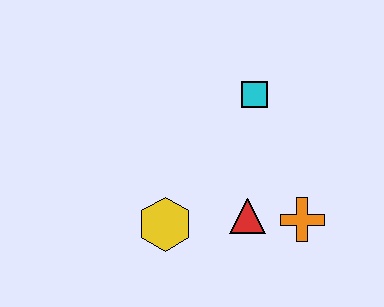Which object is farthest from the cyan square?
The yellow hexagon is farthest from the cyan square.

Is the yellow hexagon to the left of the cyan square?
Yes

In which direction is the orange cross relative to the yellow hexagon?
The orange cross is to the right of the yellow hexagon.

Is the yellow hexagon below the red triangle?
Yes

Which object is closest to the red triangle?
The orange cross is closest to the red triangle.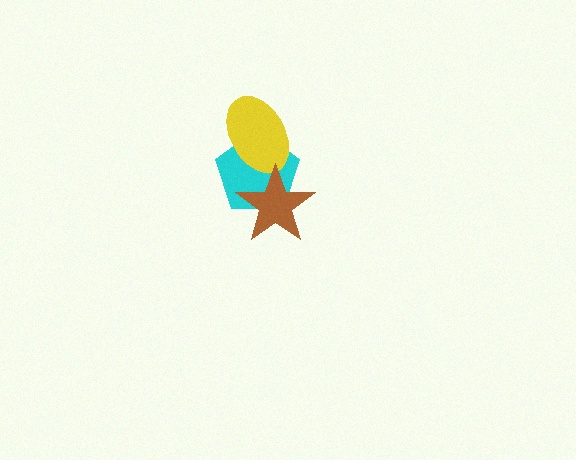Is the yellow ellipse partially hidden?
Yes, it is partially covered by another shape.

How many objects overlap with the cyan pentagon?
2 objects overlap with the cyan pentagon.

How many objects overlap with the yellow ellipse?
2 objects overlap with the yellow ellipse.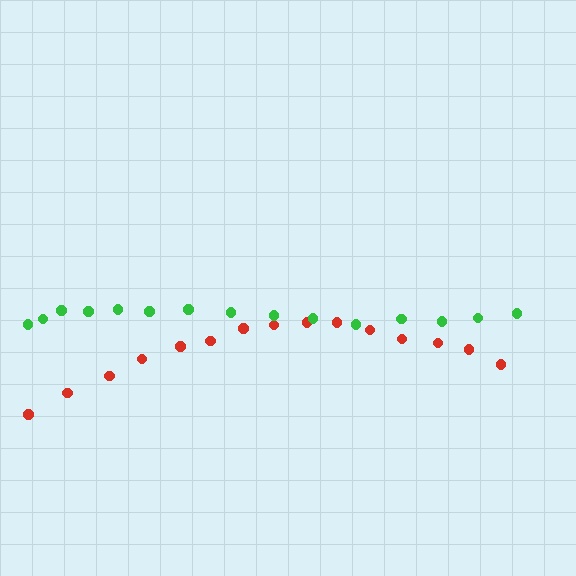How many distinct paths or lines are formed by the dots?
There are 2 distinct paths.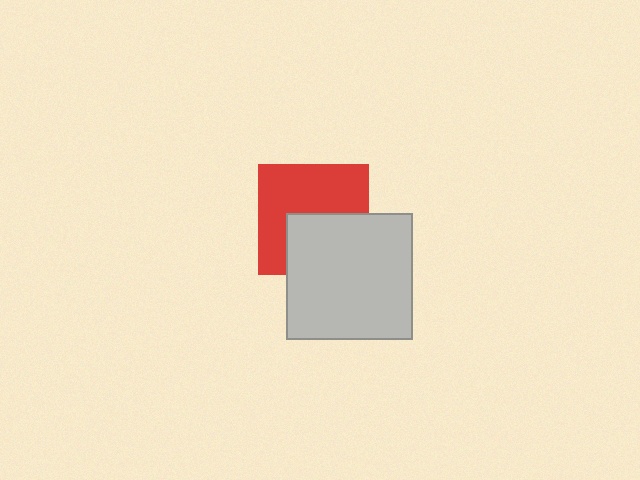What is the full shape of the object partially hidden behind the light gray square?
The partially hidden object is a red square.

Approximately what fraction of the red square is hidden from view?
Roughly 42% of the red square is hidden behind the light gray square.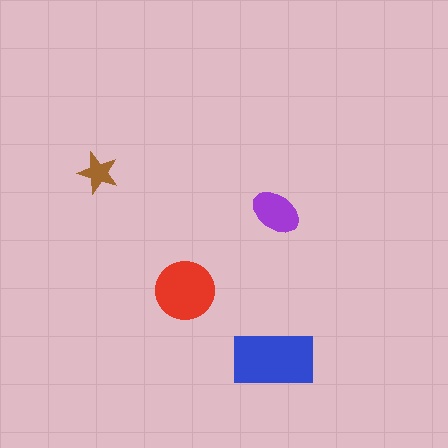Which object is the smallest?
The brown star.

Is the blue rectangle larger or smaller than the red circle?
Larger.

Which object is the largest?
The blue rectangle.